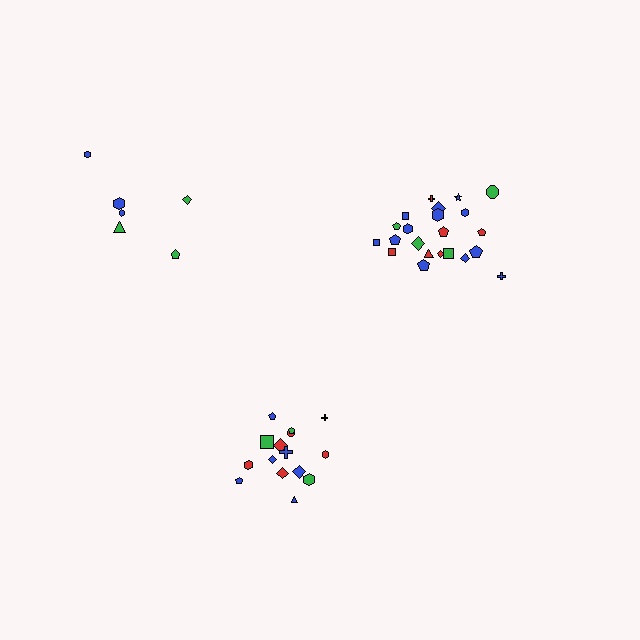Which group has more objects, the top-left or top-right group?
The top-right group.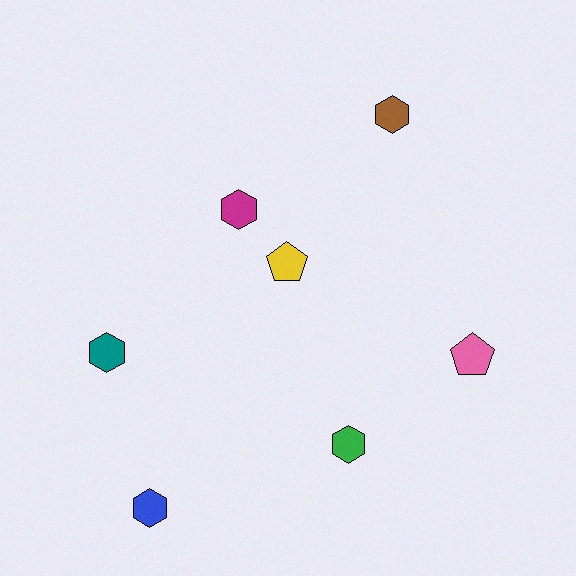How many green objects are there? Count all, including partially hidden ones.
There is 1 green object.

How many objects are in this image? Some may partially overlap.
There are 7 objects.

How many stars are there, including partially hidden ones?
There are no stars.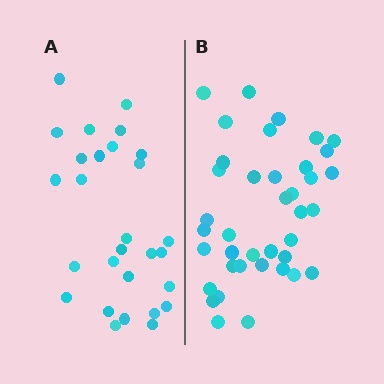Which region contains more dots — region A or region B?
Region B (the right region) has more dots.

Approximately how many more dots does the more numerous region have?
Region B has roughly 12 or so more dots than region A.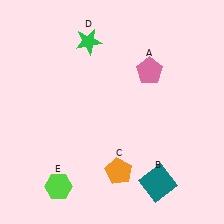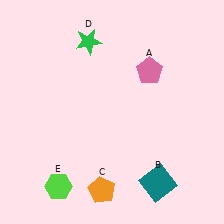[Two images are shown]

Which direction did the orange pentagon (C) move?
The orange pentagon (C) moved down.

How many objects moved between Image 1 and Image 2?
1 object moved between the two images.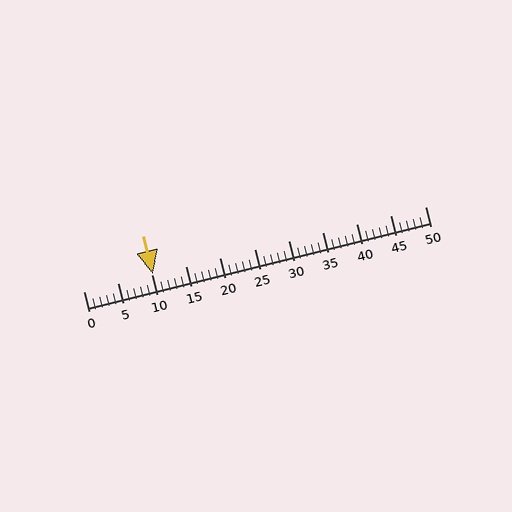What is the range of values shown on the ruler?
The ruler shows values from 0 to 50.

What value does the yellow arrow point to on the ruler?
The yellow arrow points to approximately 10.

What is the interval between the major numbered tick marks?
The major tick marks are spaced 5 units apart.